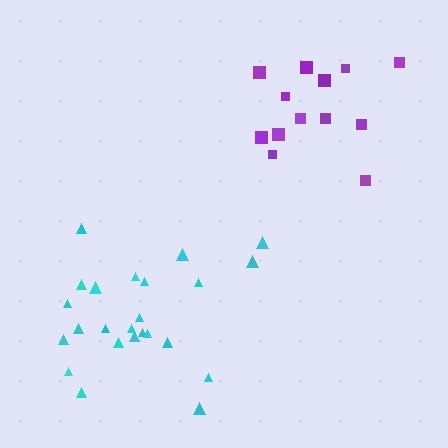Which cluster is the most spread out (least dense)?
Purple.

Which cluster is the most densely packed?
Cyan.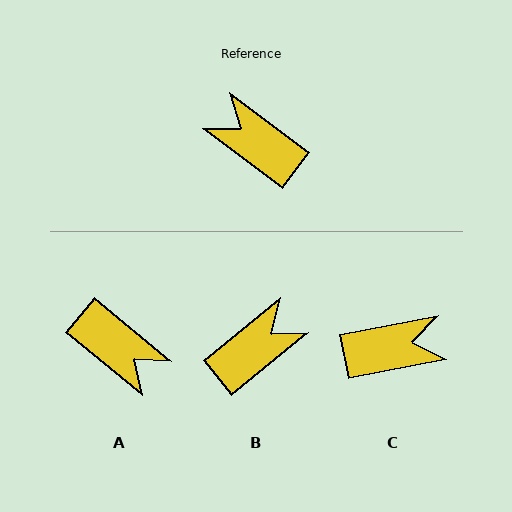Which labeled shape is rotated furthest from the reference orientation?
A, about 178 degrees away.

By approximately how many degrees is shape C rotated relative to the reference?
Approximately 132 degrees clockwise.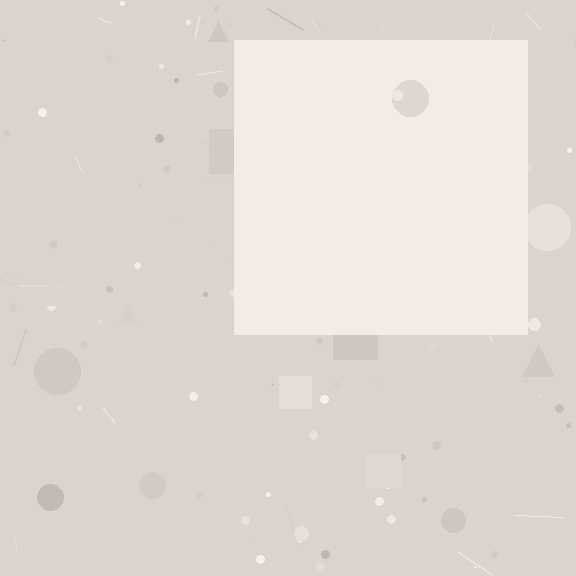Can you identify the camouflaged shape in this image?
The camouflaged shape is a square.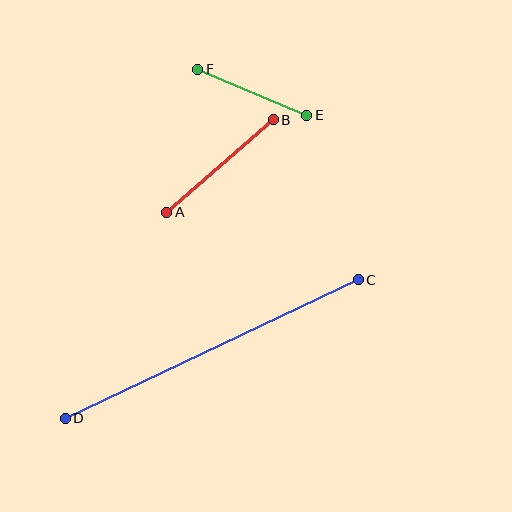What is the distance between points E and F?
The distance is approximately 118 pixels.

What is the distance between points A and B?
The distance is approximately 141 pixels.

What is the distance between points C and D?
The distance is approximately 324 pixels.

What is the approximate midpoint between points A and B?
The midpoint is at approximately (220, 166) pixels.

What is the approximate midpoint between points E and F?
The midpoint is at approximately (252, 92) pixels.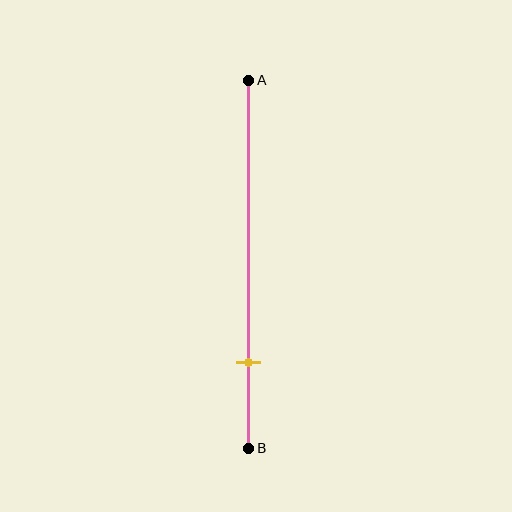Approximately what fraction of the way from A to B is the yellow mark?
The yellow mark is approximately 75% of the way from A to B.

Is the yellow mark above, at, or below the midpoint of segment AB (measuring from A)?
The yellow mark is below the midpoint of segment AB.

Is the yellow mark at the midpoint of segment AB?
No, the mark is at about 75% from A, not at the 50% midpoint.